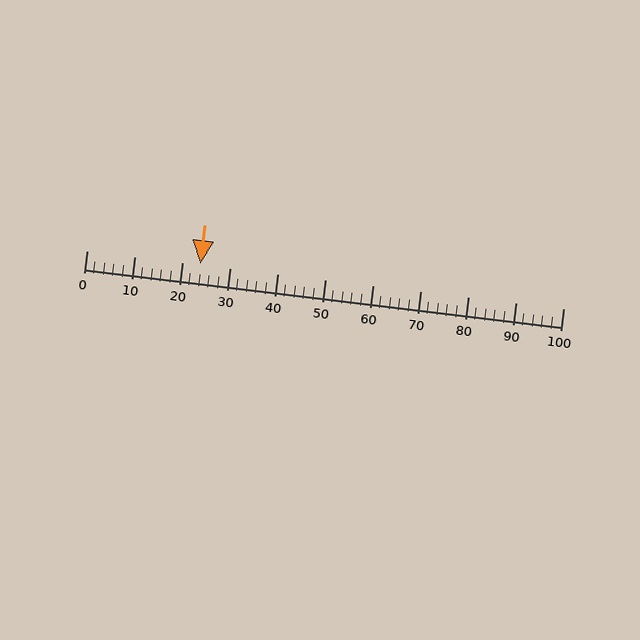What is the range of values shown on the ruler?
The ruler shows values from 0 to 100.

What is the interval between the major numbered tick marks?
The major tick marks are spaced 10 units apart.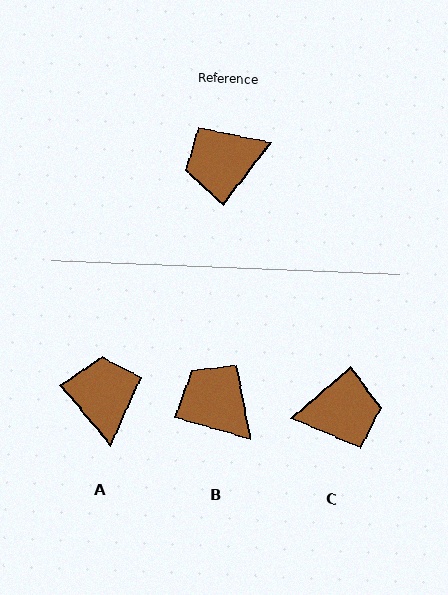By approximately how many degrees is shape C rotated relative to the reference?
Approximately 169 degrees counter-clockwise.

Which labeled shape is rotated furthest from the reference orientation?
C, about 169 degrees away.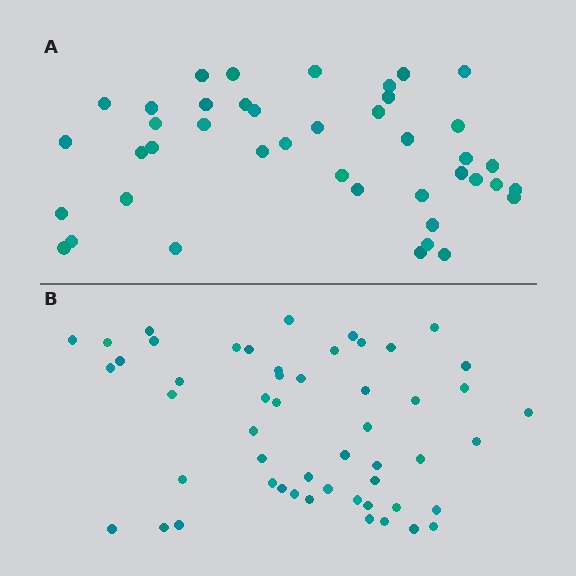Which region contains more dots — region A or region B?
Region B (the bottom region) has more dots.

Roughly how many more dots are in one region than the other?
Region B has roughly 10 or so more dots than region A.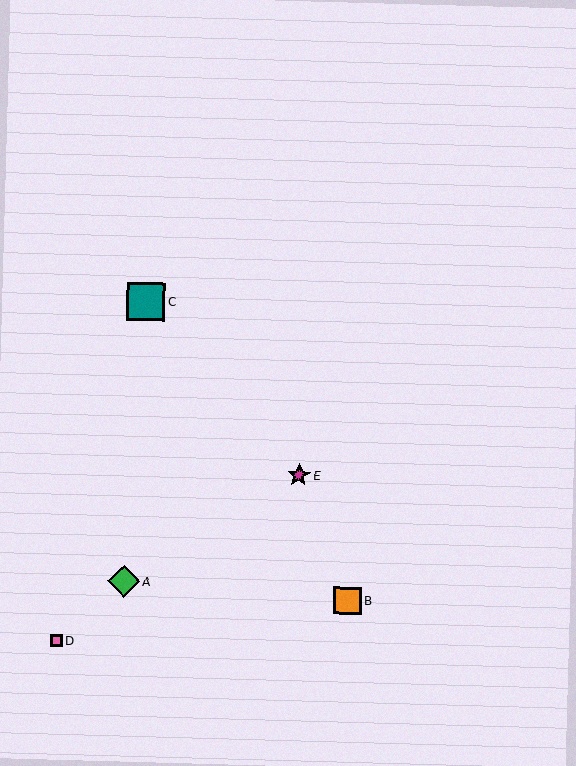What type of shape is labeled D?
Shape D is a pink square.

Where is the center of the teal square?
The center of the teal square is at (146, 301).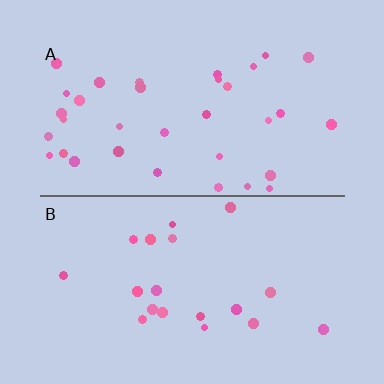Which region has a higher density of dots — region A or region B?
A (the top).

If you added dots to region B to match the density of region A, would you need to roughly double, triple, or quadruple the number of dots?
Approximately double.